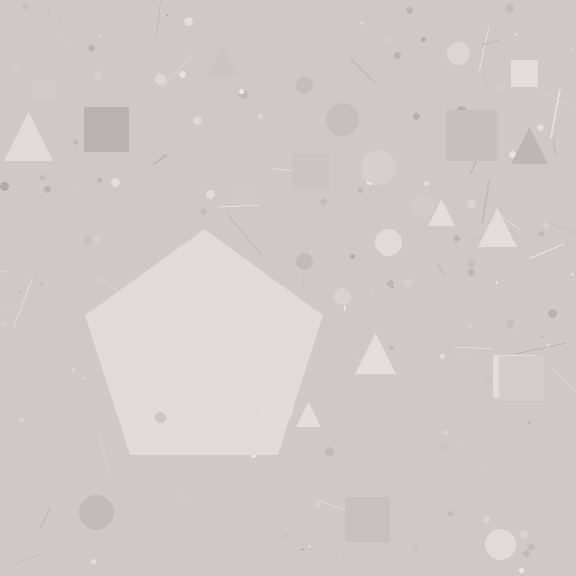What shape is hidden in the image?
A pentagon is hidden in the image.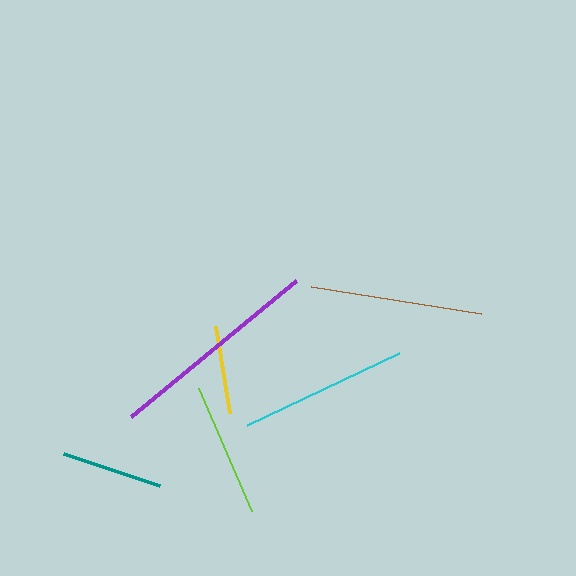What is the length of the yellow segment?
The yellow segment is approximately 88 pixels long.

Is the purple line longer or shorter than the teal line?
The purple line is longer than the teal line.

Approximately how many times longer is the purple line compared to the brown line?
The purple line is approximately 1.2 times the length of the brown line.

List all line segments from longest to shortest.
From longest to shortest: purple, brown, cyan, lime, teal, yellow.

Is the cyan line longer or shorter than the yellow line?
The cyan line is longer than the yellow line.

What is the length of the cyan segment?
The cyan segment is approximately 169 pixels long.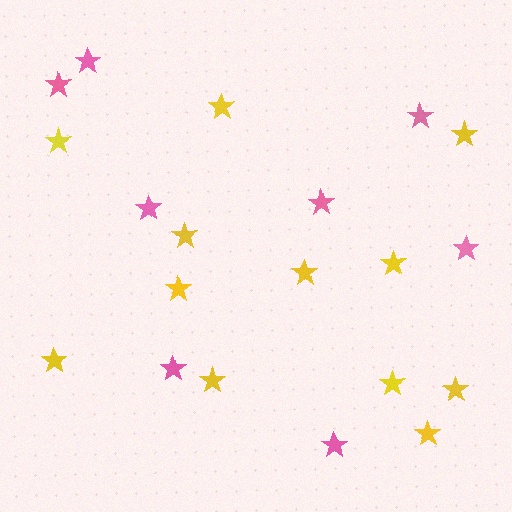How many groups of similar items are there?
There are 2 groups: one group of yellow stars (12) and one group of pink stars (8).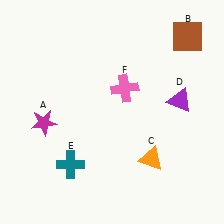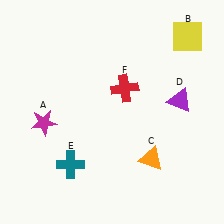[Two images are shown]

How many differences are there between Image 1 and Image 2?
There are 2 differences between the two images.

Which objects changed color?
B changed from brown to yellow. F changed from pink to red.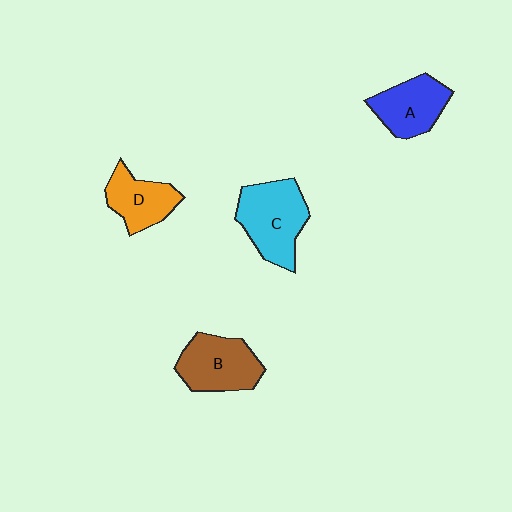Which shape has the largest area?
Shape C (cyan).